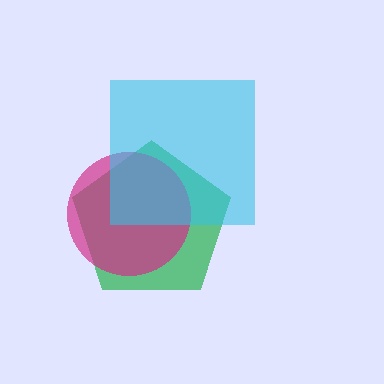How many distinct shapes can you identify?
There are 3 distinct shapes: a green pentagon, a magenta circle, a cyan square.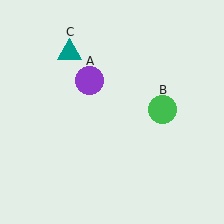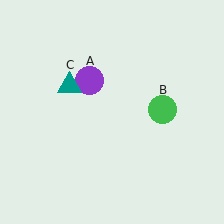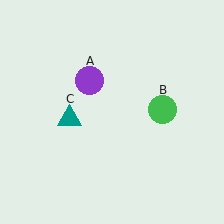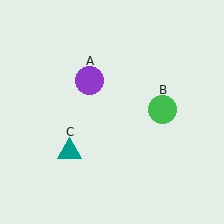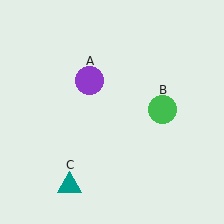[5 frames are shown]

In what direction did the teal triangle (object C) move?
The teal triangle (object C) moved down.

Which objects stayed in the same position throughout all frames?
Purple circle (object A) and green circle (object B) remained stationary.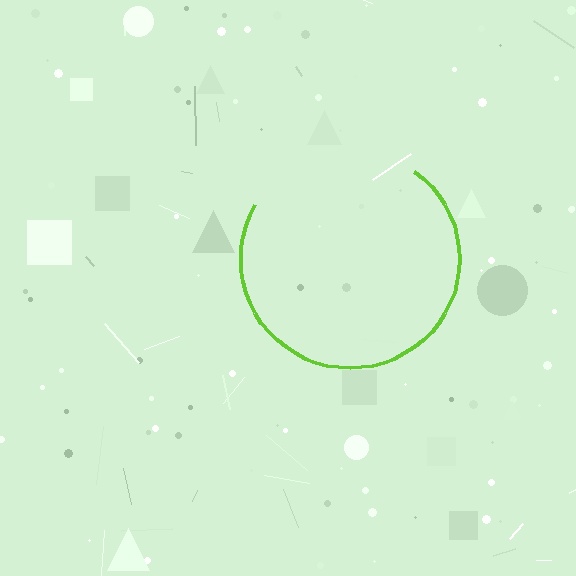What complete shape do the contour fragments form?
The contour fragments form a circle.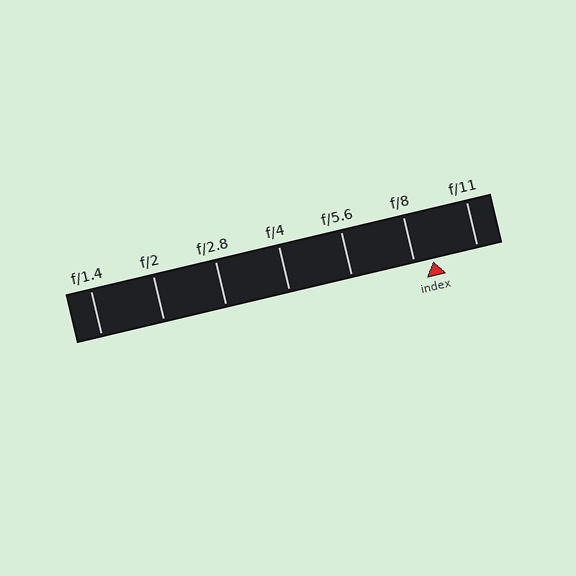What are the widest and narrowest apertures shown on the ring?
The widest aperture shown is f/1.4 and the narrowest is f/11.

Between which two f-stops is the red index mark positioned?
The index mark is between f/8 and f/11.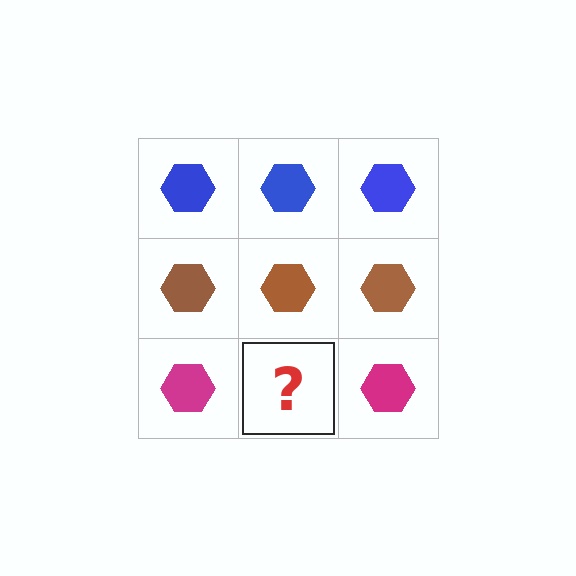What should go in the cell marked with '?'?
The missing cell should contain a magenta hexagon.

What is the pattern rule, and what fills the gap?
The rule is that each row has a consistent color. The gap should be filled with a magenta hexagon.